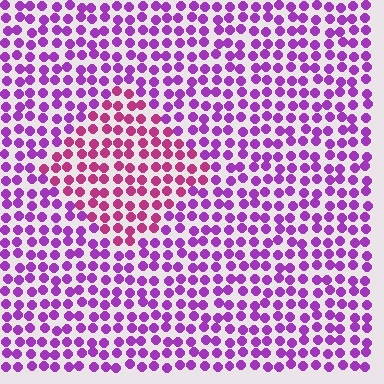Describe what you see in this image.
The image is filled with small purple elements in a uniform arrangement. A diamond-shaped region is visible where the elements are tinted to a slightly different hue, forming a subtle color boundary.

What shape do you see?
I see a diamond.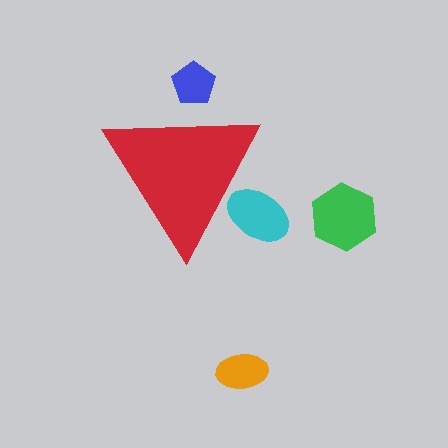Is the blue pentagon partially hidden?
Yes, the blue pentagon is partially hidden behind the red triangle.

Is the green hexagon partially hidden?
No, the green hexagon is fully visible.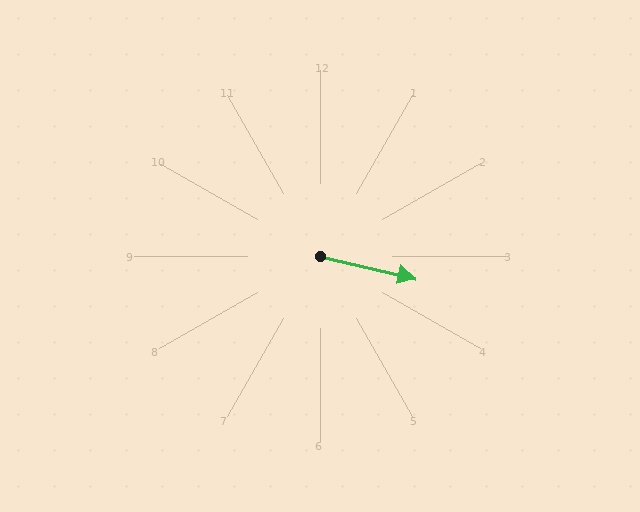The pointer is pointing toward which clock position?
Roughly 3 o'clock.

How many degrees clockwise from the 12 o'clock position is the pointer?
Approximately 103 degrees.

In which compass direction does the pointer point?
East.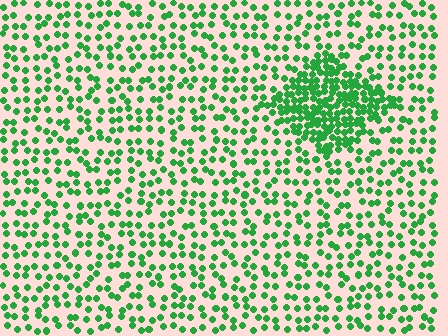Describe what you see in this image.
The image contains small green elements arranged at two different densities. A diamond-shaped region is visible where the elements are more densely packed than the surrounding area.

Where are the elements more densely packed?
The elements are more densely packed inside the diamond boundary.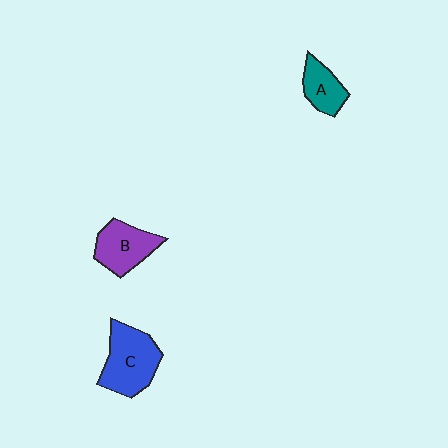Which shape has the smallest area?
Shape A (teal).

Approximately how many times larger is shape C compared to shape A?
Approximately 1.8 times.